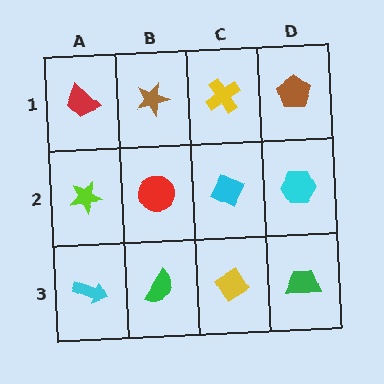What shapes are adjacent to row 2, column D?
A brown pentagon (row 1, column D), a green trapezoid (row 3, column D), a cyan diamond (row 2, column C).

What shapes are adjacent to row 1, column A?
A lime star (row 2, column A), a brown star (row 1, column B).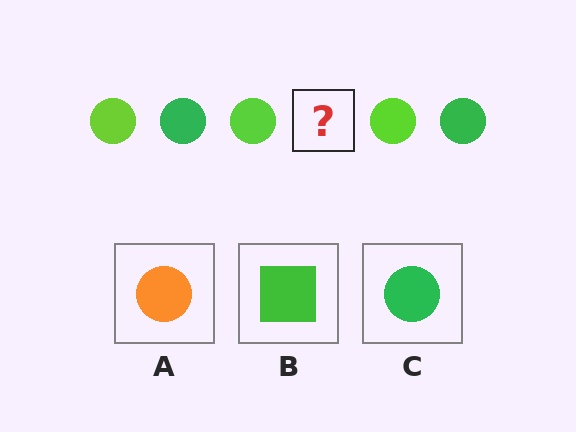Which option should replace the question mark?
Option C.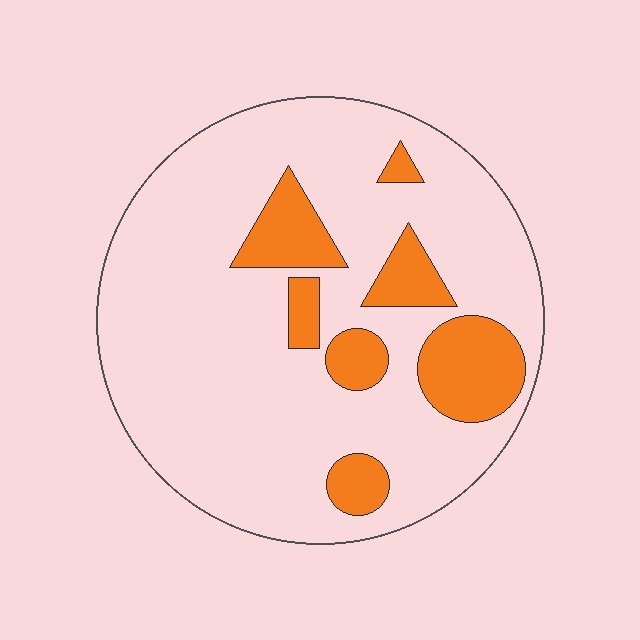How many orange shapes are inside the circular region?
7.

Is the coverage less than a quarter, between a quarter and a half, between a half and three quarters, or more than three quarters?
Less than a quarter.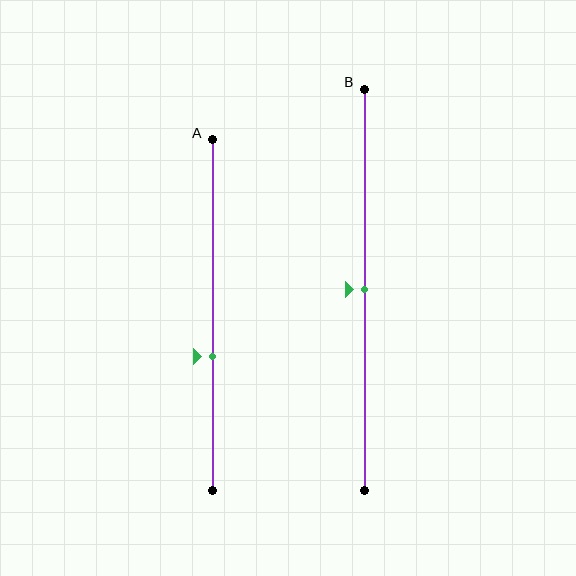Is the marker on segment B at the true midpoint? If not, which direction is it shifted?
Yes, the marker on segment B is at the true midpoint.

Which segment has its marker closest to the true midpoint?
Segment B has its marker closest to the true midpoint.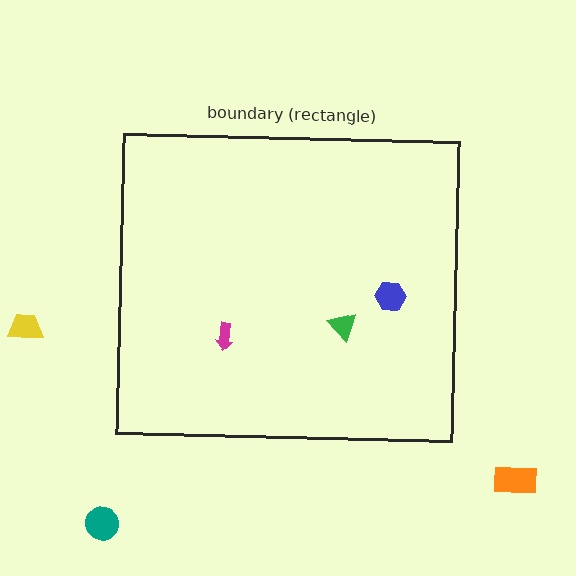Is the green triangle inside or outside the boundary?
Inside.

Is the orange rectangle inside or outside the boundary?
Outside.